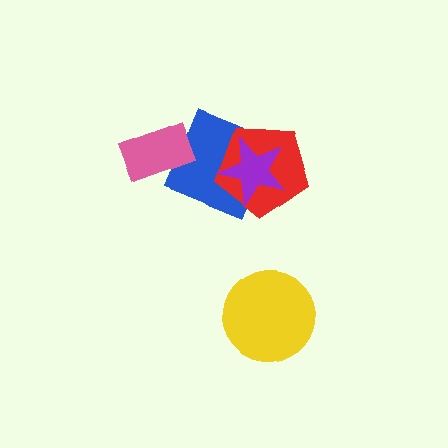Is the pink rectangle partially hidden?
No, no other shape covers it.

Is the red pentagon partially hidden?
Yes, it is partially covered by another shape.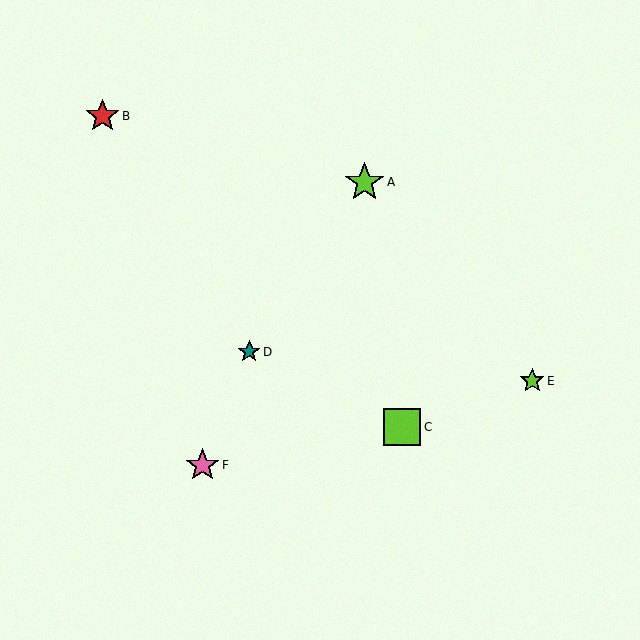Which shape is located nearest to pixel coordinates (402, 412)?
The lime square (labeled C) at (402, 427) is nearest to that location.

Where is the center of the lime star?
The center of the lime star is at (532, 381).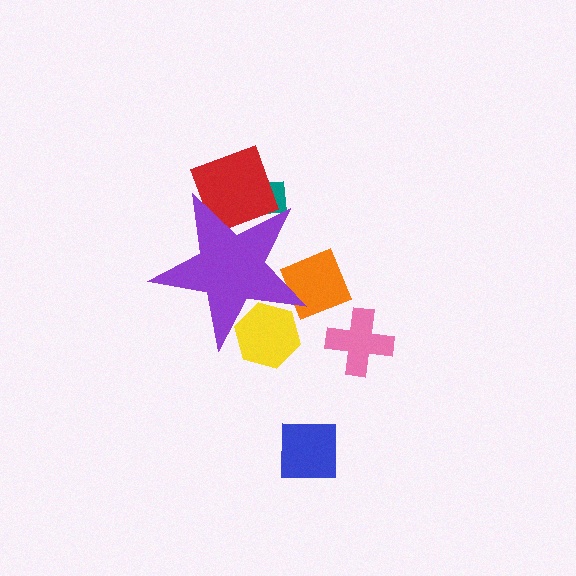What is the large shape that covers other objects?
A purple star.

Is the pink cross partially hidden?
No, the pink cross is fully visible.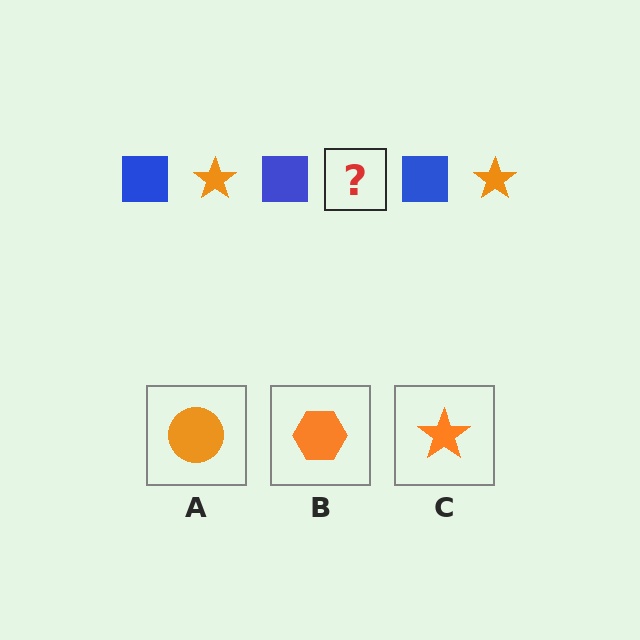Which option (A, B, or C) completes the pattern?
C.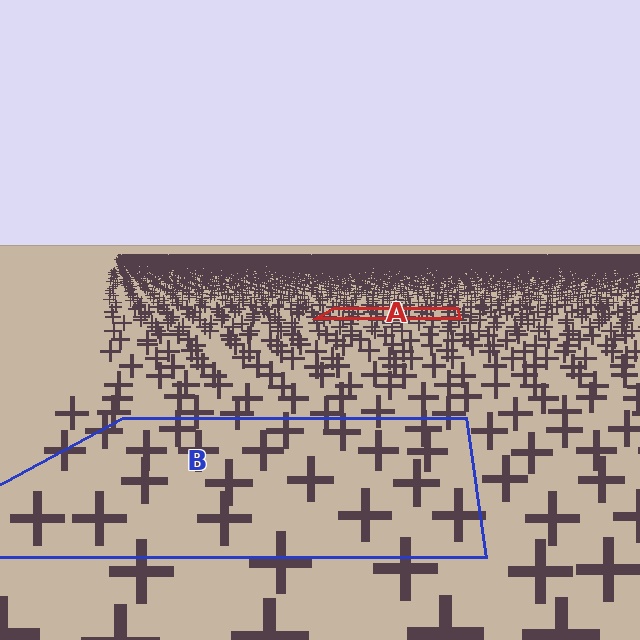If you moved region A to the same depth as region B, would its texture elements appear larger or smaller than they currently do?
They would appear larger. At a closer depth, the same texture elements are projected at a bigger on-screen size.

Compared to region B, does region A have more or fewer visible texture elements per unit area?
Region A has more texture elements per unit area — they are packed more densely because it is farther away.